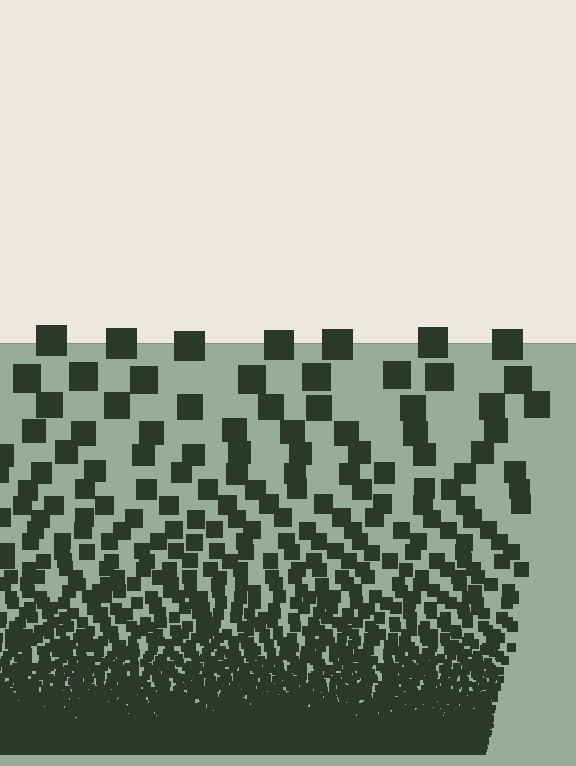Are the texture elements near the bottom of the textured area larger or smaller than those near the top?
Smaller. The gradient is inverted — elements near the bottom are smaller and denser.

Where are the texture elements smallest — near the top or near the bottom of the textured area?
Near the bottom.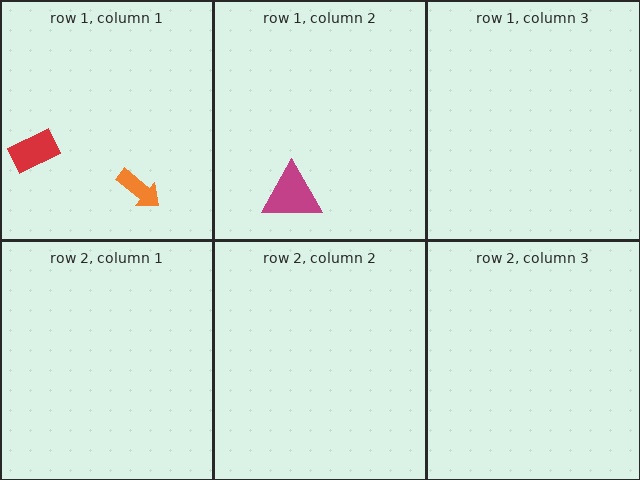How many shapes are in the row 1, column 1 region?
2.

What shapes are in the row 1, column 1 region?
The orange arrow, the red rectangle.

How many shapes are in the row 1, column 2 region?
1.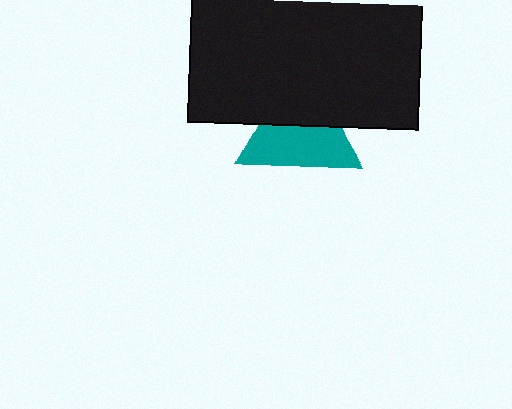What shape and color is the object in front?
The object in front is a black rectangle.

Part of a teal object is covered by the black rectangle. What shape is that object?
It is a triangle.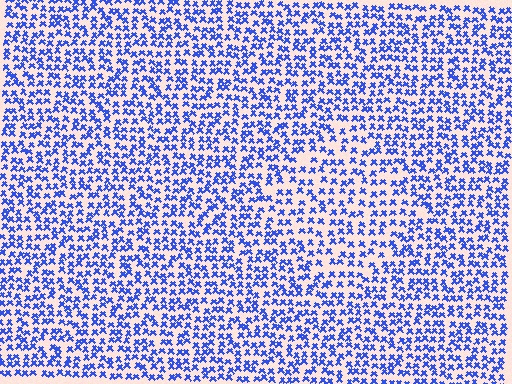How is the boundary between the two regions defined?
The boundary is defined by a change in element density (approximately 1.4x ratio). All elements are the same color, size, and shape.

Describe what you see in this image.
The image contains small blue elements arranged at two different densities. A diamond-shaped region is visible where the elements are less densely packed than the surrounding area.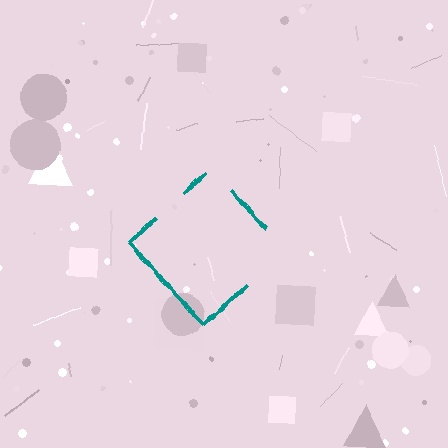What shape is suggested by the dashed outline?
The dashed outline suggests a diamond.